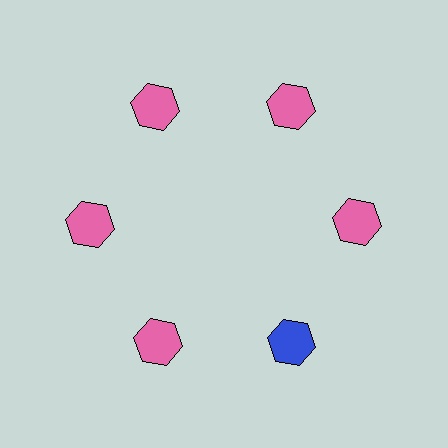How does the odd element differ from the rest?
It has a different color: blue instead of pink.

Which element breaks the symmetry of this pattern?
The blue hexagon at roughly the 5 o'clock position breaks the symmetry. All other shapes are pink hexagons.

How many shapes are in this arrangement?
There are 6 shapes arranged in a ring pattern.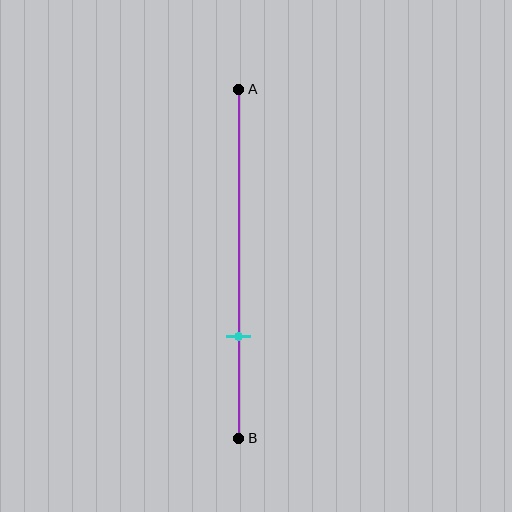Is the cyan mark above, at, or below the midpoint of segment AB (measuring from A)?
The cyan mark is below the midpoint of segment AB.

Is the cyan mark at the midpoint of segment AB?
No, the mark is at about 70% from A, not at the 50% midpoint.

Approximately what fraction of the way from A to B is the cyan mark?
The cyan mark is approximately 70% of the way from A to B.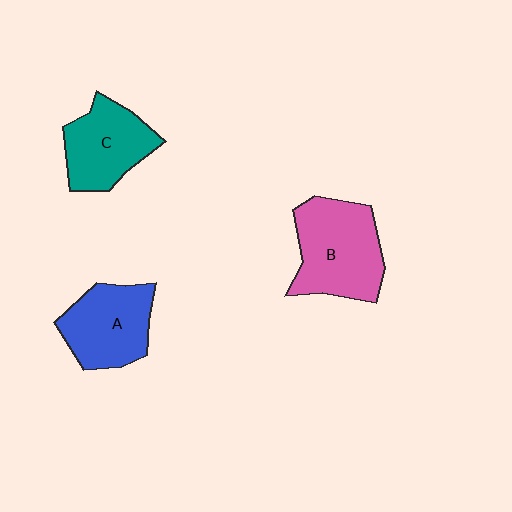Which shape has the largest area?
Shape B (pink).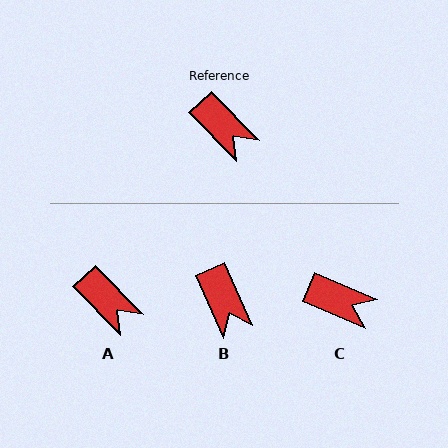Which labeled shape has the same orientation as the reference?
A.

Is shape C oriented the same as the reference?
No, it is off by about 22 degrees.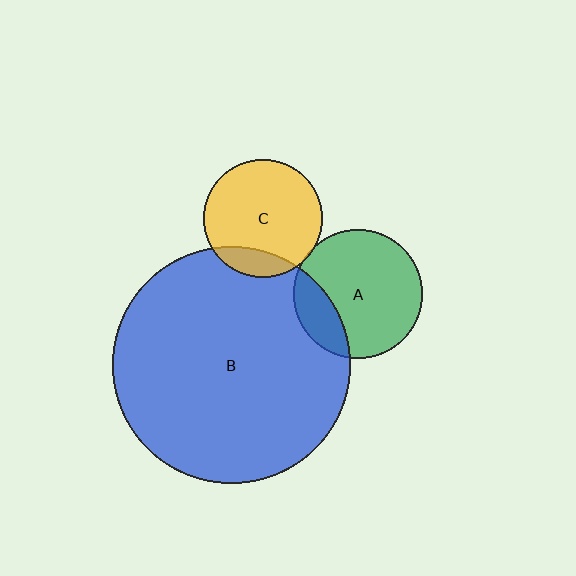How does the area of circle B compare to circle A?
Approximately 3.4 times.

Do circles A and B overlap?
Yes.